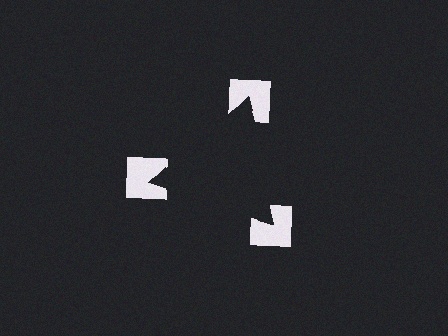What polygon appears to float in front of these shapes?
An illusory triangle — its edges are inferred from the aligned wedge cuts in the notched squares, not physically drawn.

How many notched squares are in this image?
There are 3 — one at each vertex of the illusory triangle.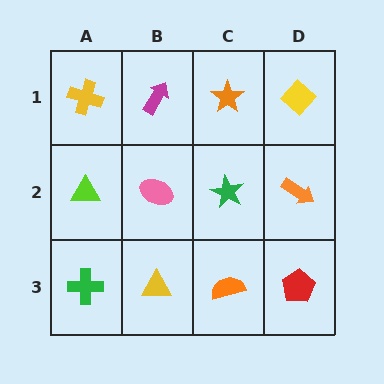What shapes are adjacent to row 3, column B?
A pink ellipse (row 2, column B), a green cross (row 3, column A), an orange semicircle (row 3, column C).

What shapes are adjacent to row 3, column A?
A lime triangle (row 2, column A), a yellow triangle (row 3, column B).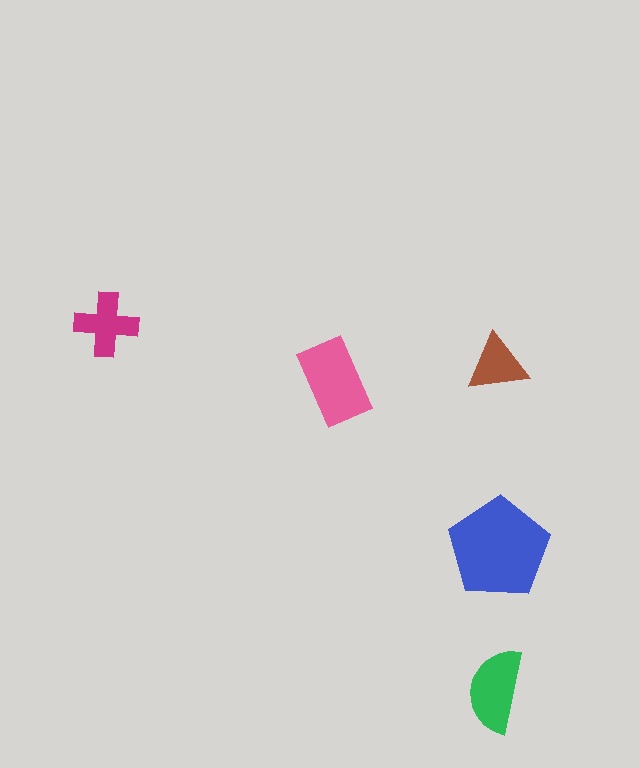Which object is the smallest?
The brown triangle.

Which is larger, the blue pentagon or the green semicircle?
The blue pentagon.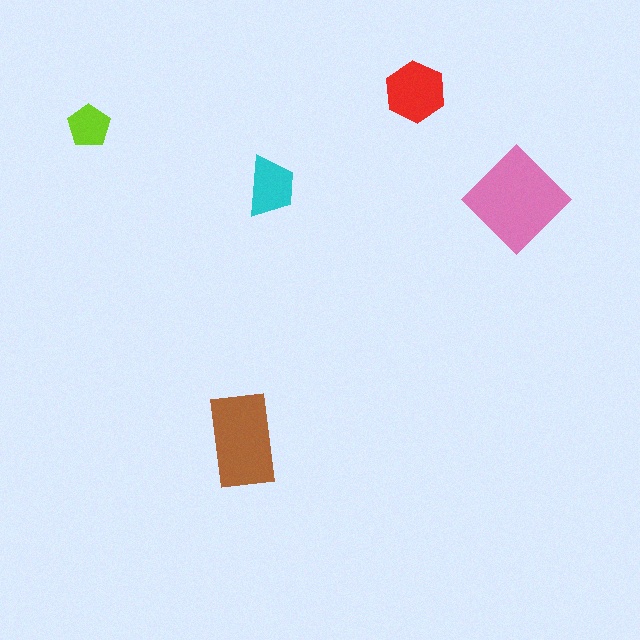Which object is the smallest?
The lime pentagon.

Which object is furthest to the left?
The lime pentagon is leftmost.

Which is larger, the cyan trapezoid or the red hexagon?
The red hexagon.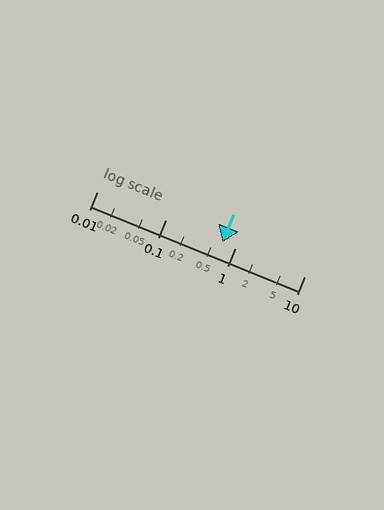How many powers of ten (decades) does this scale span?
The scale spans 3 decades, from 0.01 to 10.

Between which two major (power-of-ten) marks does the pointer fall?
The pointer is between 0.1 and 1.